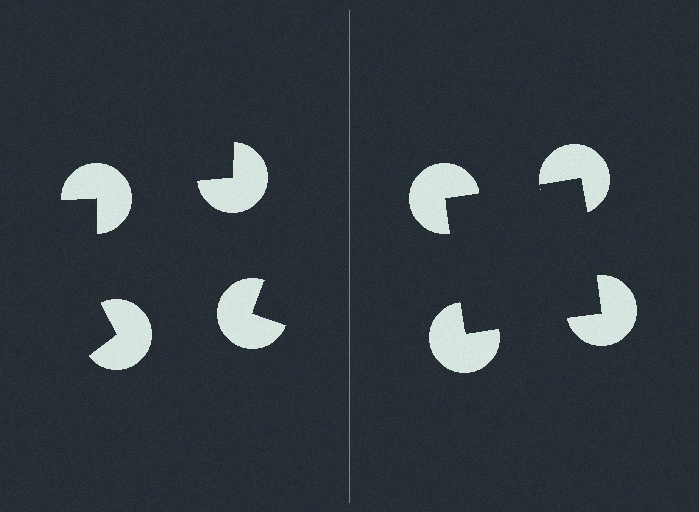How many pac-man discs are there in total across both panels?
8 — 4 on each side.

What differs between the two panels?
The pac-man discs are positioned identically on both sides; only the wedge orientations differ. On the right they align to a square; on the left they are misaligned.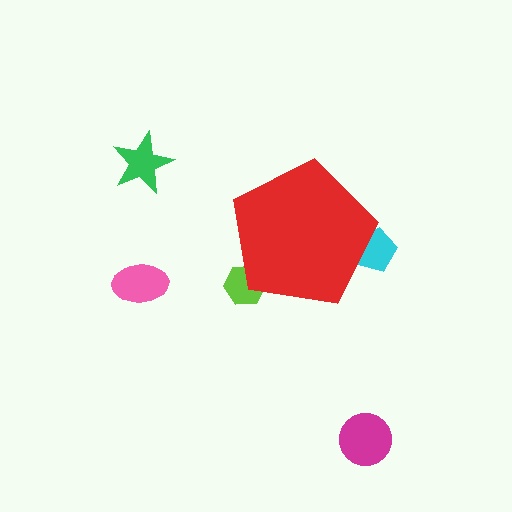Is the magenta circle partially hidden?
No, the magenta circle is fully visible.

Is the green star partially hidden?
No, the green star is fully visible.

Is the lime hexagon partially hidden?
Yes, the lime hexagon is partially hidden behind the red pentagon.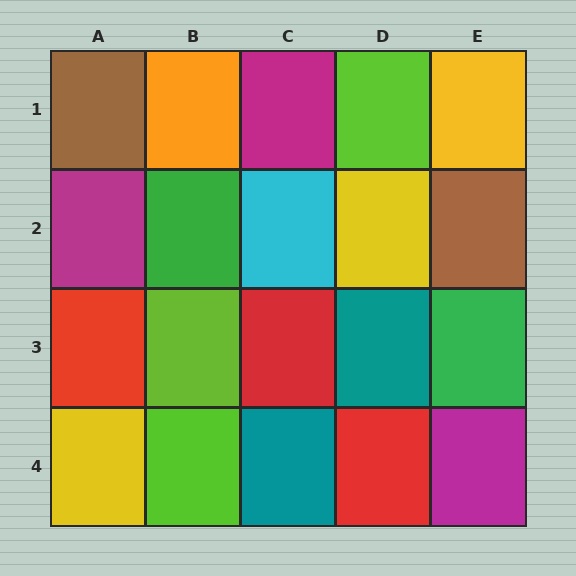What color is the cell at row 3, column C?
Red.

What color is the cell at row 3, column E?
Green.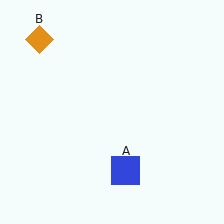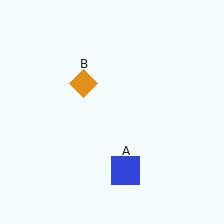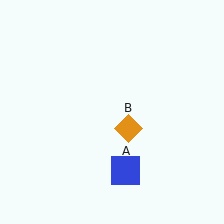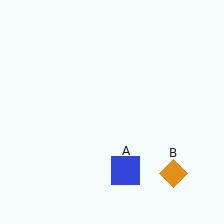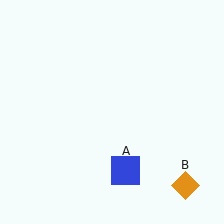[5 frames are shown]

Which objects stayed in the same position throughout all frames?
Blue square (object A) remained stationary.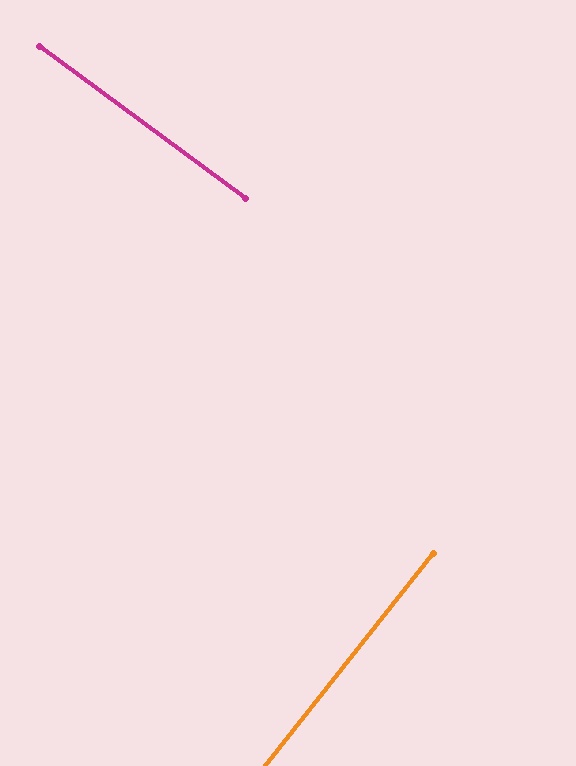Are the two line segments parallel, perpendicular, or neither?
Perpendicular — they meet at approximately 88°.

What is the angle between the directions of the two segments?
Approximately 88 degrees.